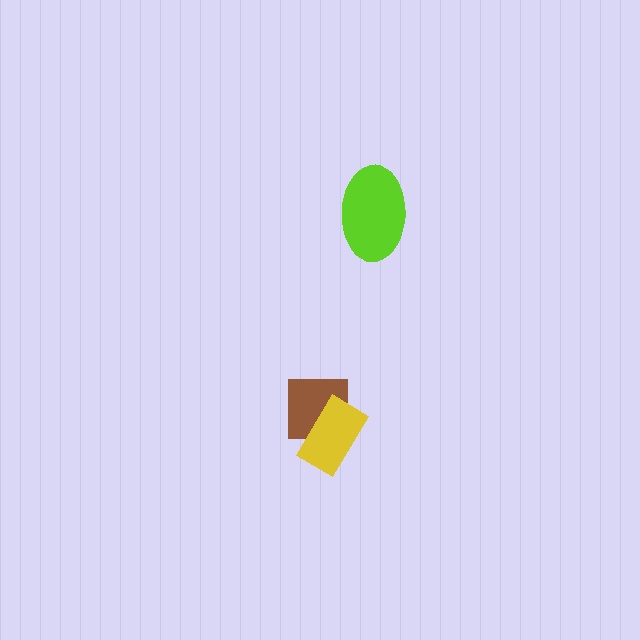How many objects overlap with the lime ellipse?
0 objects overlap with the lime ellipse.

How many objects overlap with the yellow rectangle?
1 object overlaps with the yellow rectangle.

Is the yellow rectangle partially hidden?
No, no other shape covers it.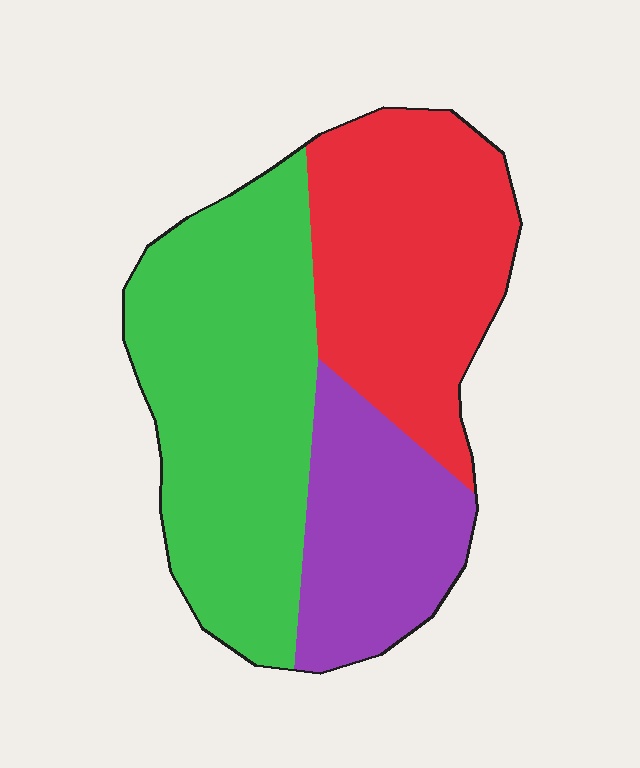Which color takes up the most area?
Green, at roughly 45%.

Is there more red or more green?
Green.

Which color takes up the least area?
Purple, at roughly 20%.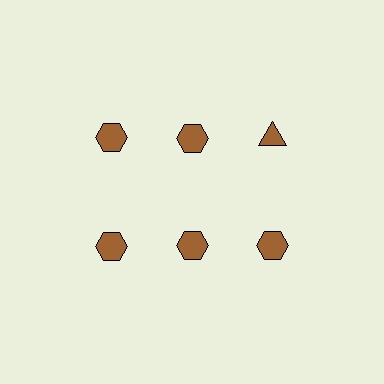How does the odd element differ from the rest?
It has a different shape: triangle instead of hexagon.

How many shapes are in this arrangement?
There are 6 shapes arranged in a grid pattern.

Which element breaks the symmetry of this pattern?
The brown triangle in the top row, center column breaks the symmetry. All other shapes are brown hexagons.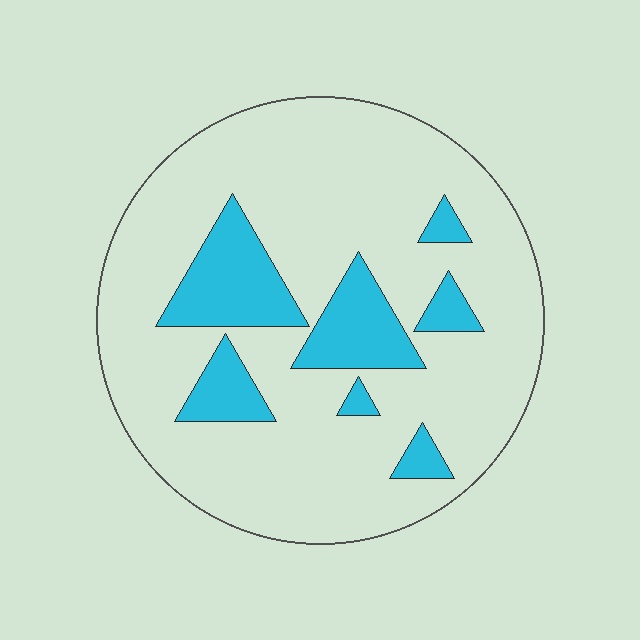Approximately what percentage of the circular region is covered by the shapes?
Approximately 20%.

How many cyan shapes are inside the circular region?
7.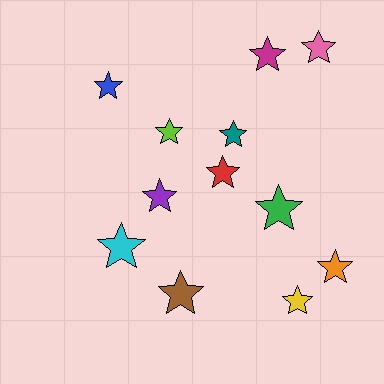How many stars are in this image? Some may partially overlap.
There are 12 stars.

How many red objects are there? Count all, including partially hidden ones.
There is 1 red object.